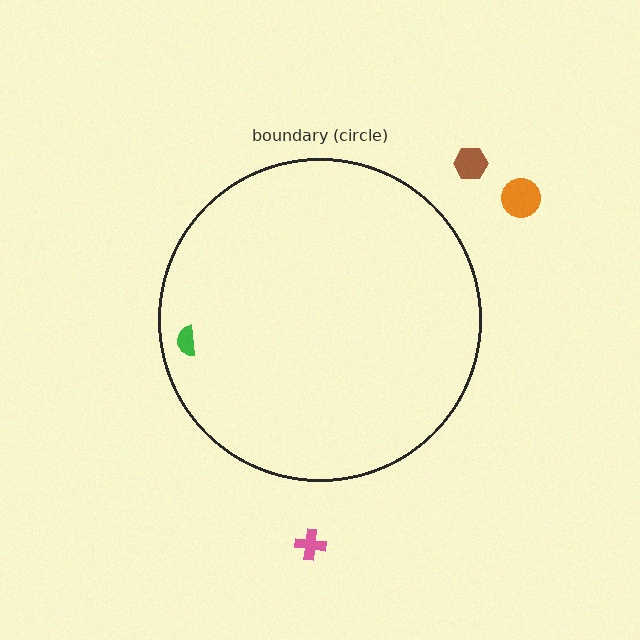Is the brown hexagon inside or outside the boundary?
Outside.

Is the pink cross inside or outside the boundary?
Outside.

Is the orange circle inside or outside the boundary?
Outside.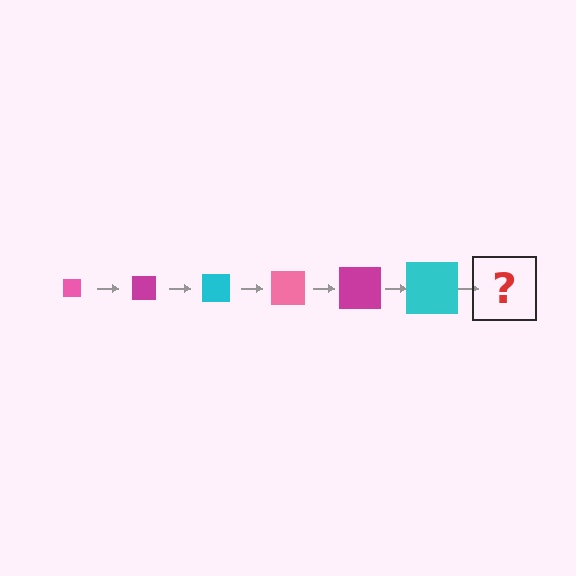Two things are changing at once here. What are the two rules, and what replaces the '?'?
The two rules are that the square grows larger each step and the color cycles through pink, magenta, and cyan. The '?' should be a pink square, larger than the previous one.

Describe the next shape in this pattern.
It should be a pink square, larger than the previous one.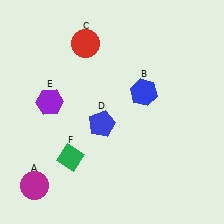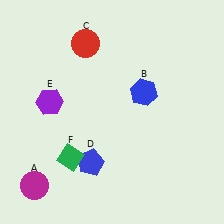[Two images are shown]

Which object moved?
The blue pentagon (D) moved down.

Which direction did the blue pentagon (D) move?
The blue pentagon (D) moved down.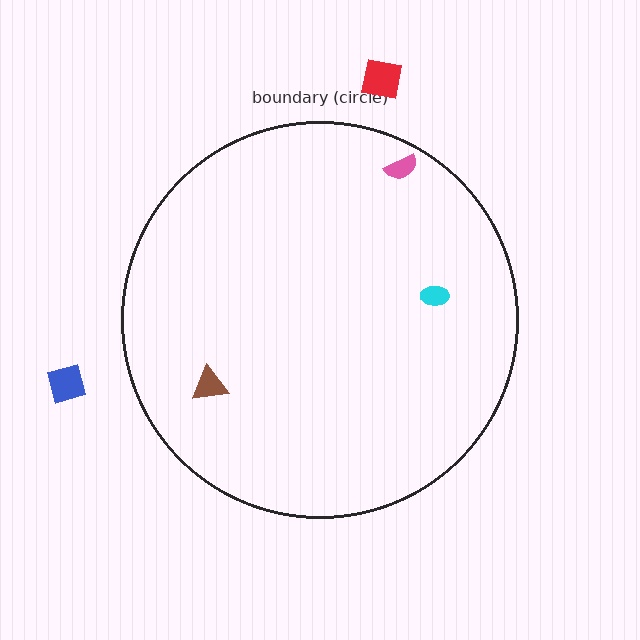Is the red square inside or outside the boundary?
Outside.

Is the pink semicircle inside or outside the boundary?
Inside.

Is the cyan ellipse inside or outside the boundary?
Inside.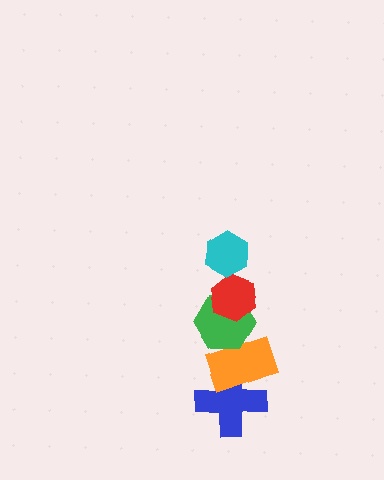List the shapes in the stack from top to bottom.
From top to bottom: the cyan hexagon, the red hexagon, the green hexagon, the orange rectangle, the blue cross.